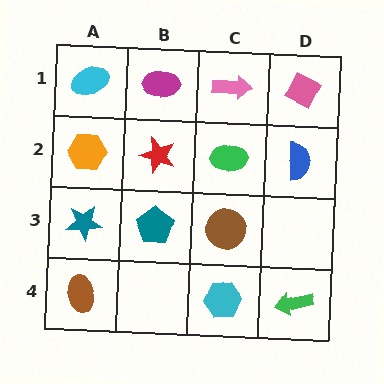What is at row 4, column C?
A cyan hexagon.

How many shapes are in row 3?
3 shapes.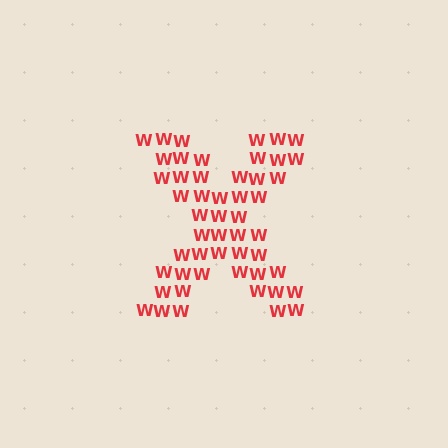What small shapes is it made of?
It is made of small letter W's.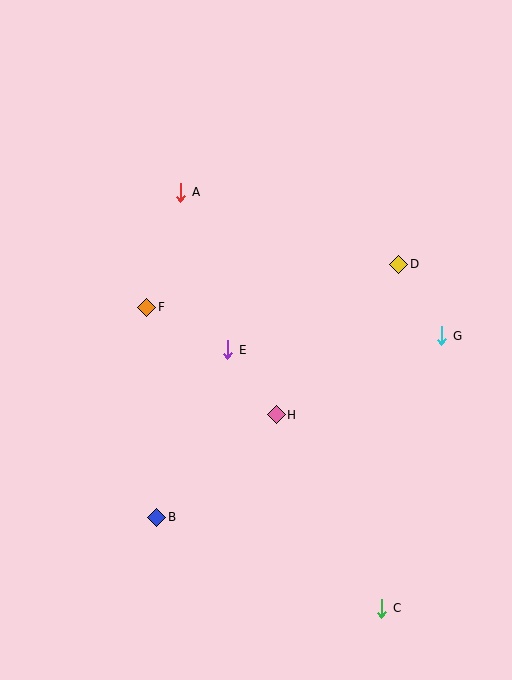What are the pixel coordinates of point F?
Point F is at (147, 307).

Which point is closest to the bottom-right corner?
Point C is closest to the bottom-right corner.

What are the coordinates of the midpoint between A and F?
The midpoint between A and F is at (164, 250).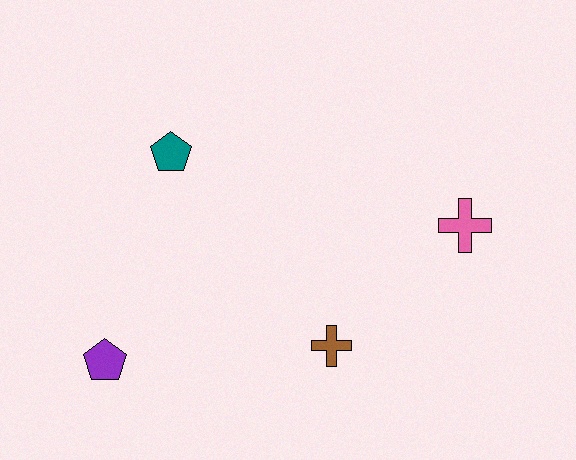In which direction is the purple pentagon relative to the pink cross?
The purple pentagon is to the left of the pink cross.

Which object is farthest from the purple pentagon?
The pink cross is farthest from the purple pentagon.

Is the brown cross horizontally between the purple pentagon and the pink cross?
Yes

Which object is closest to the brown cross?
The pink cross is closest to the brown cross.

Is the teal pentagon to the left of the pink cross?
Yes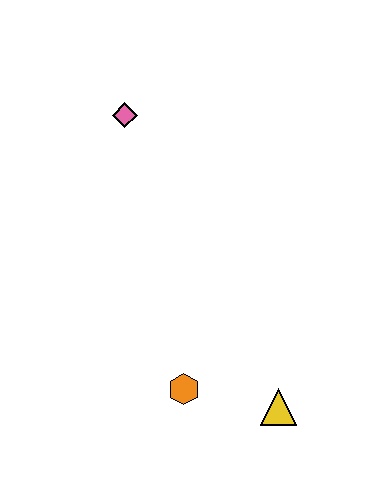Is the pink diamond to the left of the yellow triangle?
Yes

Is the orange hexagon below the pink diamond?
Yes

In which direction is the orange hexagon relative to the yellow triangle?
The orange hexagon is to the left of the yellow triangle.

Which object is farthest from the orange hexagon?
The pink diamond is farthest from the orange hexagon.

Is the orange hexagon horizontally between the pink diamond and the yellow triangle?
Yes